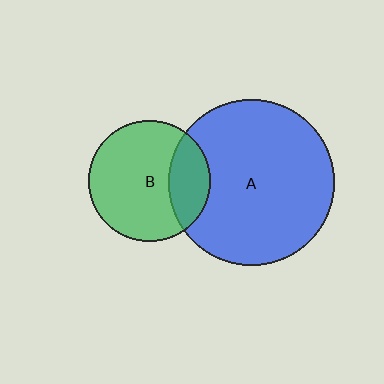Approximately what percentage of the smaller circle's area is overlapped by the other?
Approximately 25%.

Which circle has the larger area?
Circle A (blue).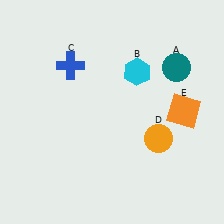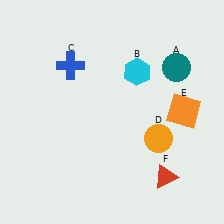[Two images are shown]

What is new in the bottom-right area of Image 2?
A red triangle (F) was added in the bottom-right area of Image 2.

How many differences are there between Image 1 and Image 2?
There is 1 difference between the two images.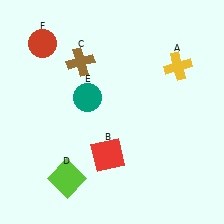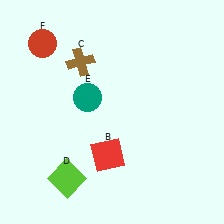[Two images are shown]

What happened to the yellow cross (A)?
The yellow cross (A) was removed in Image 2. It was in the top-right area of Image 1.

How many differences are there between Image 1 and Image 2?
There is 1 difference between the two images.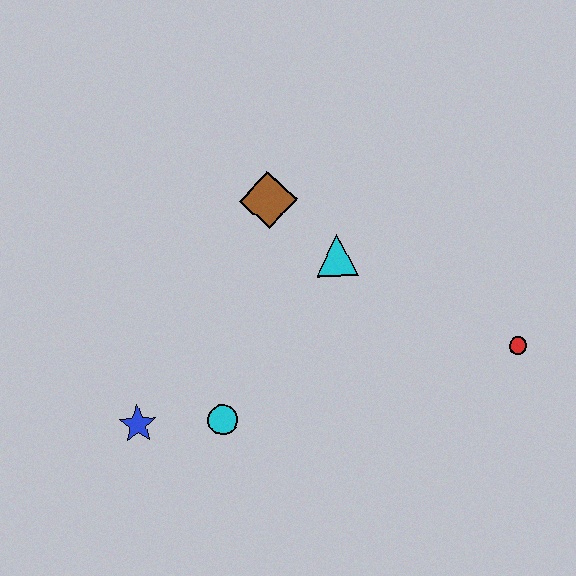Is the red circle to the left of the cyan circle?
No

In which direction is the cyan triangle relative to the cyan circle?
The cyan triangle is above the cyan circle.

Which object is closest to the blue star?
The cyan circle is closest to the blue star.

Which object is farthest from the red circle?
The blue star is farthest from the red circle.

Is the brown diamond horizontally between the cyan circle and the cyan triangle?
Yes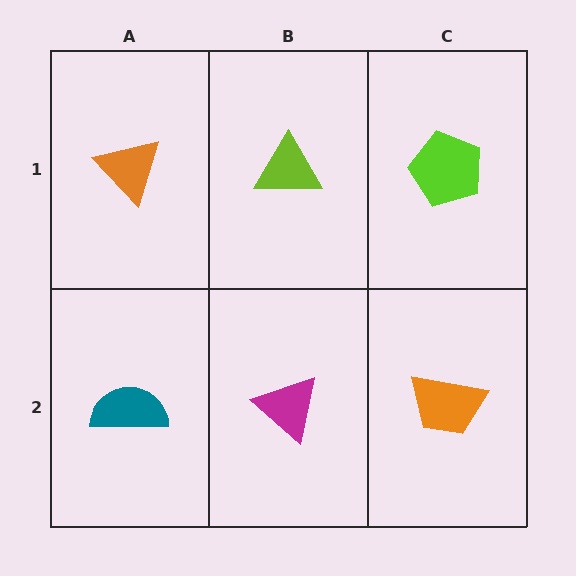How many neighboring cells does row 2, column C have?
2.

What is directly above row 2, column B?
A lime triangle.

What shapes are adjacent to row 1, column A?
A teal semicircle (row 2, column A), a lime triangle (row 1, column B).